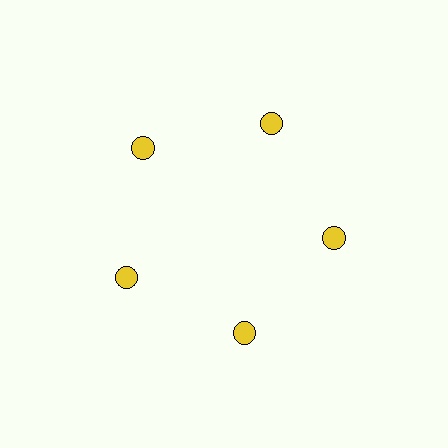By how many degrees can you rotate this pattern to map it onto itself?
The pattern maps onto itself every 72 degrees of rotation.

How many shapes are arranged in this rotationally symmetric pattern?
There are 5 shapes, arranged in 5 groups of 1.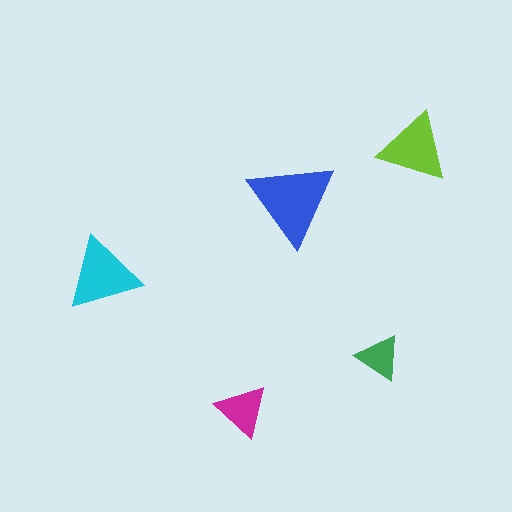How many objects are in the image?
There are 5 objects in the image.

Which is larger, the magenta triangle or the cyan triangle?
The cyan one.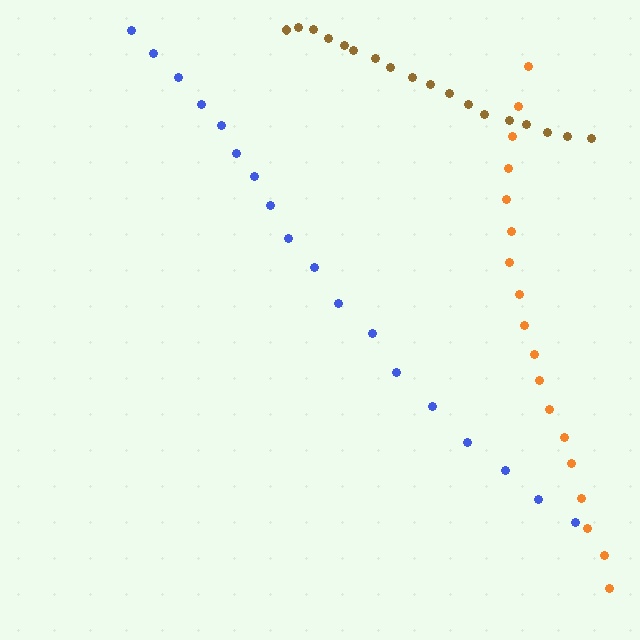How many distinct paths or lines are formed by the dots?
There are 3 distinct paths.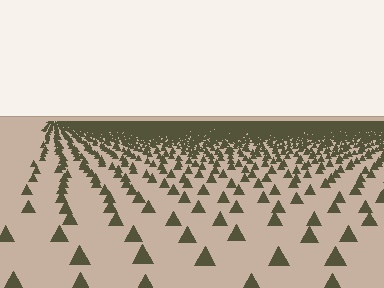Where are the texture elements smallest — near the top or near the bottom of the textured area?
Near the top.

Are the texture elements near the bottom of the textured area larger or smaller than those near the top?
Larger. Near the bottom, elements are closer to the viewer and appear at a bigger on-screen size.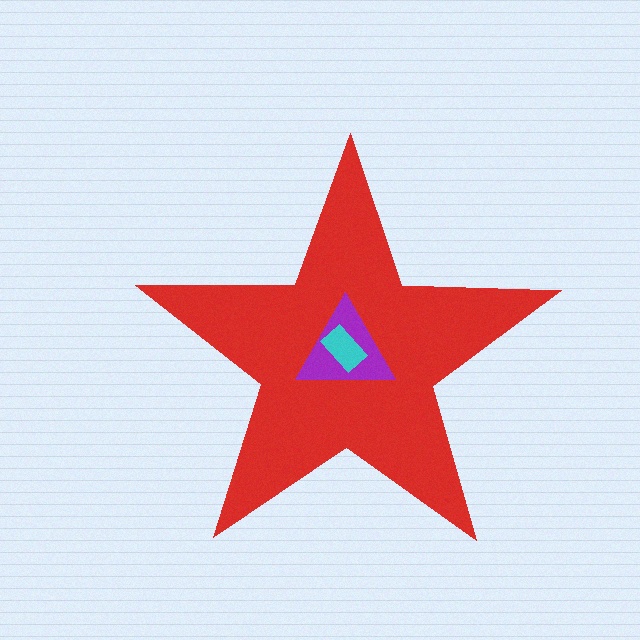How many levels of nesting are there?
3.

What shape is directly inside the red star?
The purple triangle.